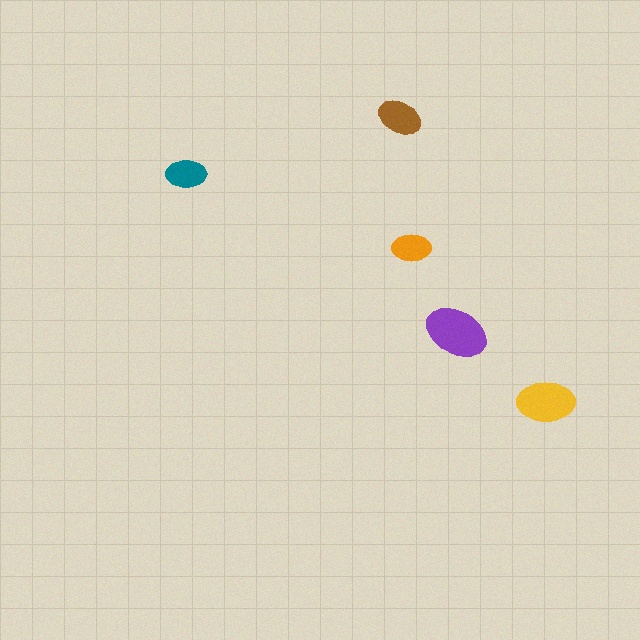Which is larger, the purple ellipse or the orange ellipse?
The purple one.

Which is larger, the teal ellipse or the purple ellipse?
The purple one.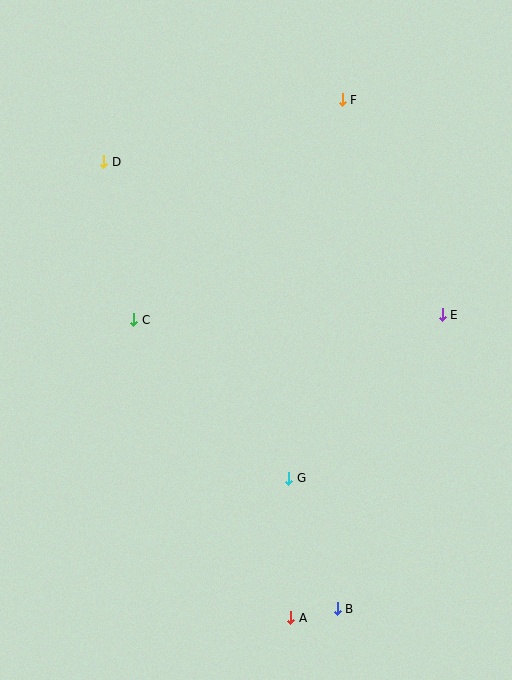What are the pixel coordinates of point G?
Point G is at (289, 478).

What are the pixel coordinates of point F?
Point F is at (342, 100).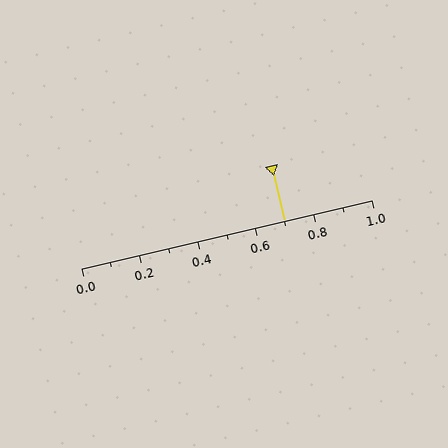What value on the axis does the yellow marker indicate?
The marker indicates approximately 0.7.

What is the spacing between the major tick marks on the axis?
The major ticks are spaced 0.2 apart.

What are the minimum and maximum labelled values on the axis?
The axis runs from 0.0 to 1.0.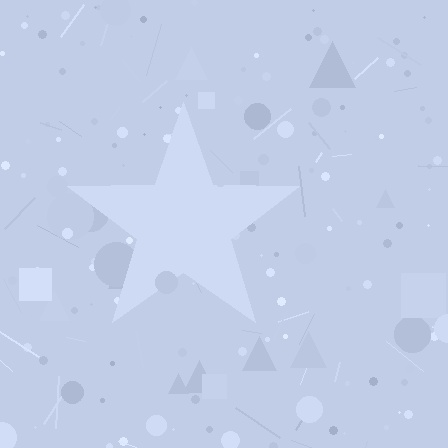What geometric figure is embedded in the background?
A star is embedded in the background.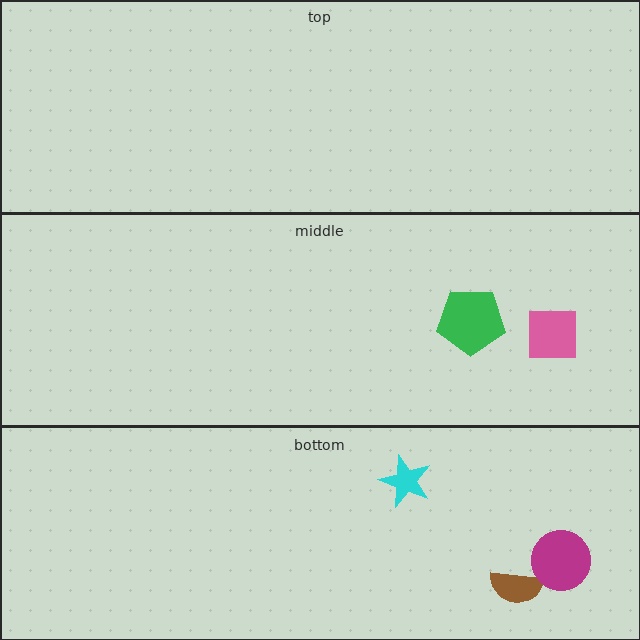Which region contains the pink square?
The middle region.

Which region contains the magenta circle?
The bottom region.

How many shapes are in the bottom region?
3.